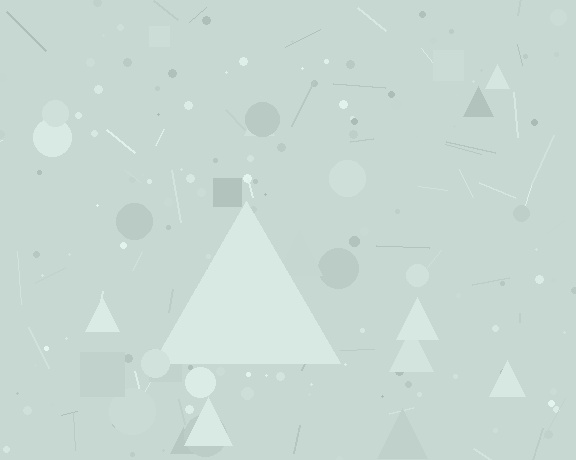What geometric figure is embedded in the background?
A triangle is embedded in the background.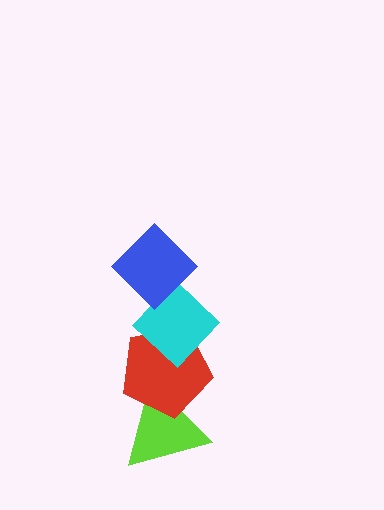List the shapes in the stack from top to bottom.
From top to bottom: the blue diamond, the cyan diamond, the red pentagon, the lime triangle.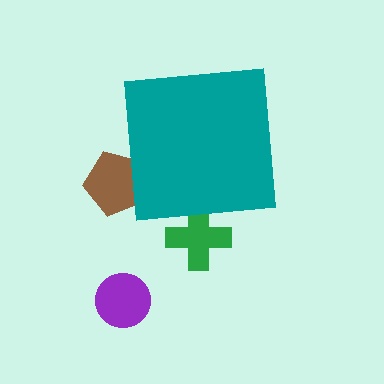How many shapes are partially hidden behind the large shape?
2 shapes are partially hidden.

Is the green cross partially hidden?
Yes, the green cross is partially hidden behind the teal square.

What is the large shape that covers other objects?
A teal square.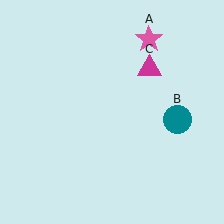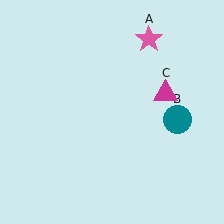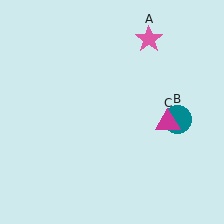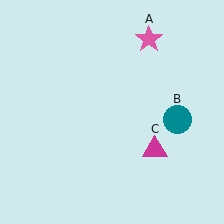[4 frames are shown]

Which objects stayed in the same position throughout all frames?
Pink star (object A) and teal circle (object B) remained stationary.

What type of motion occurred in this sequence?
The magenta triangle (object C) rotated clockwise around the center of the scene.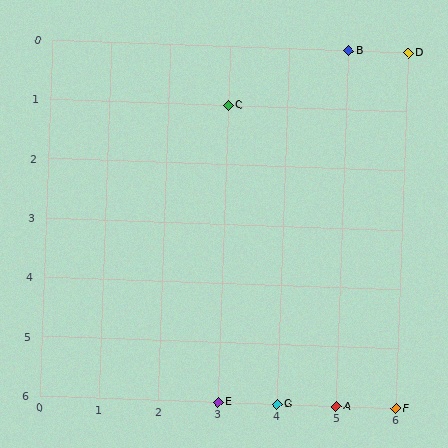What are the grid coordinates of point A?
Point A is at grid coordinates (5, 6).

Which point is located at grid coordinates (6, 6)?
Point F is at (6, 6).